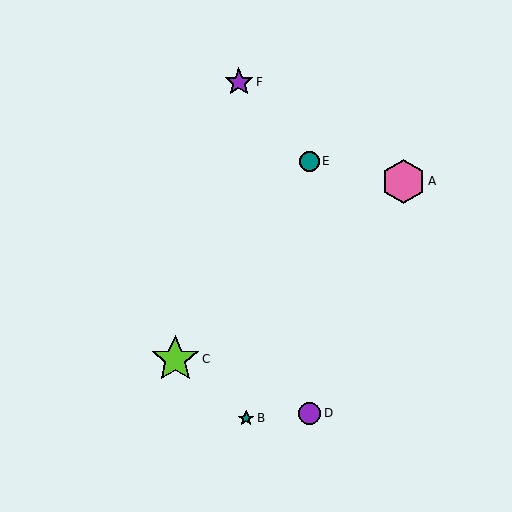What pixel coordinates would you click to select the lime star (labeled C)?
Click at (175, 359) to select the lime star C.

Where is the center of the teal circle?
The center of the teal circle is at (309, 161).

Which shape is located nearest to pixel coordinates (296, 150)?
The teal circle (labeled E) at (309, 161) is nearest to that location.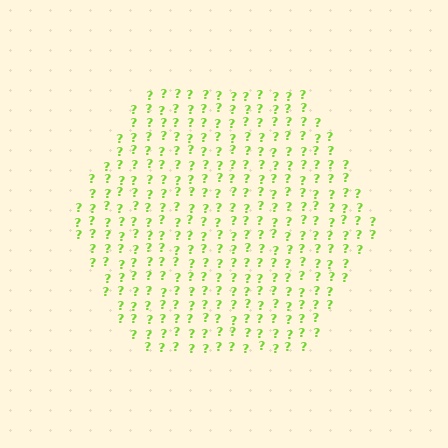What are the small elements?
The small elements are question marks.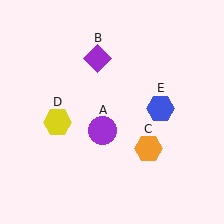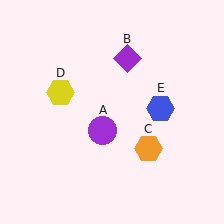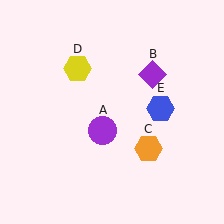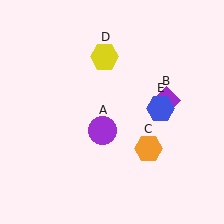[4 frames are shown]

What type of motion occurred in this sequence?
The purple diamond (object B), yellow hexagon (object D) rotated clockwise around the center of the scene.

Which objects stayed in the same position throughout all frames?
Purple circle (object A) and orange hexagon (object C) and blue hexagon (object E) remained stationary.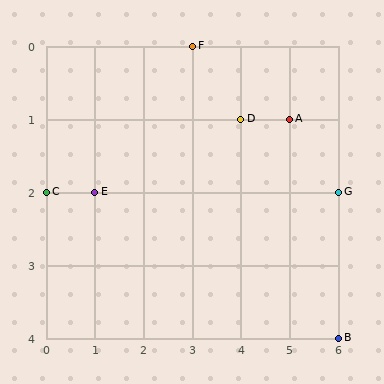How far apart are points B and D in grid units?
Points B and D are 2 columns and 3 rows apart (about 3.6 grid units diagonally).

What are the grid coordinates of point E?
Point E is at grid coordinates (1, 2).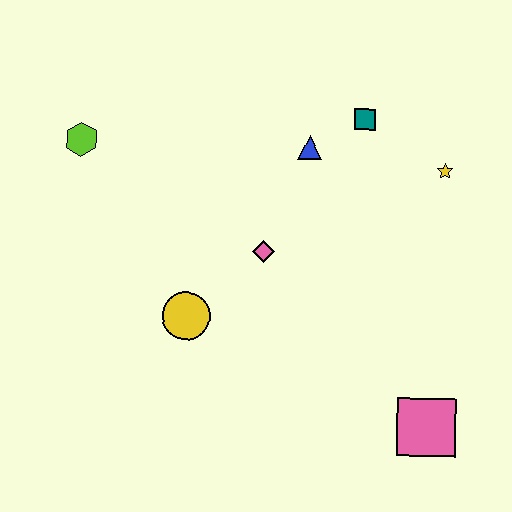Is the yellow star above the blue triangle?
No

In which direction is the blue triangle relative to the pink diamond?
The blue triangle is above the pink diamond.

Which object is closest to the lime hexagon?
The yellow circle is closest to the lime hexagon.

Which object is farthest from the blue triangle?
The pink square is farthest from the blue triangle.